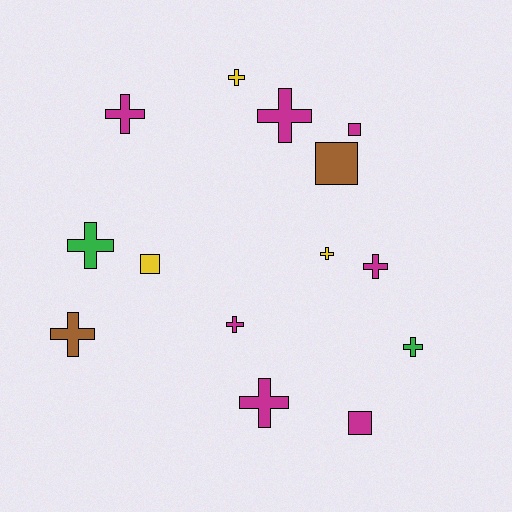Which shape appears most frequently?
Cross, with 10 objects.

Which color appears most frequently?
Magenta, with 7 objects.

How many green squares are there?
There are no green squares.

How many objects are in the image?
There are 14 objects.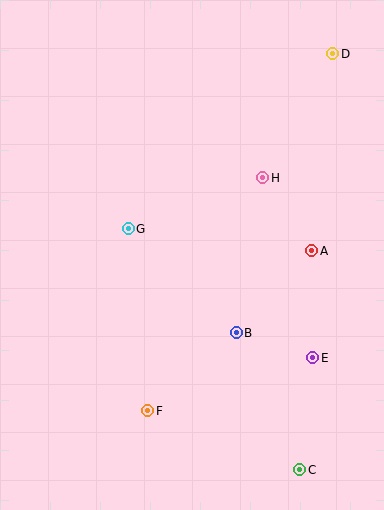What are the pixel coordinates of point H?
Point H is at (263, 178).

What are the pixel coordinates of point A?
Point A is at (312, 251).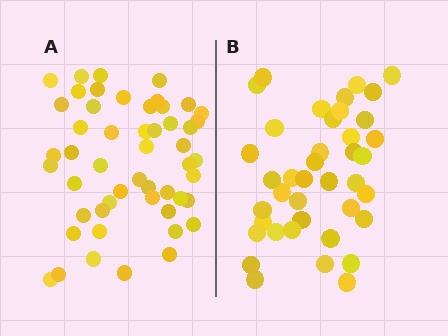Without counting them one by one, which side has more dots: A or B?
Region A (the left region) has more dots.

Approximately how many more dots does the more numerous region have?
Region A has roughly 12 or so more dots than region B.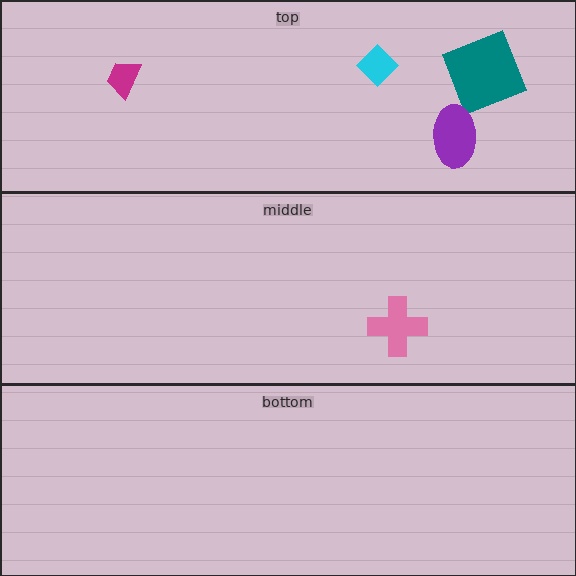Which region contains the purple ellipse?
The top region.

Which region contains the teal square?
The top region.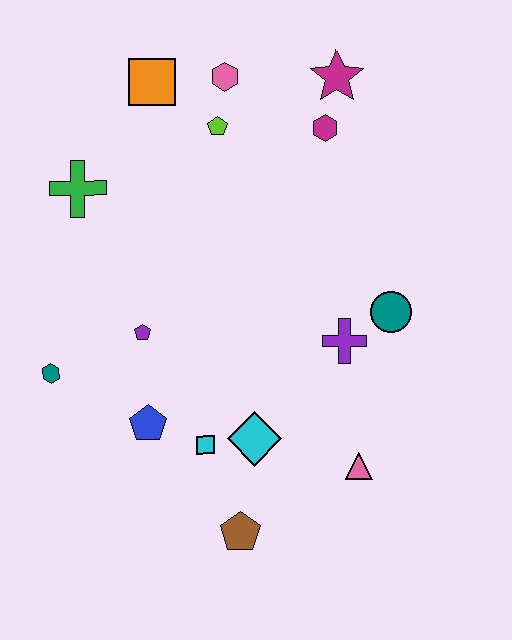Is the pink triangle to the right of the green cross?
Yes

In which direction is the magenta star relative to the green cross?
The magenta star is to the right of the green cross.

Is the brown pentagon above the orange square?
No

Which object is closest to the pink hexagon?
The lime pentagon is closest to the pink hexagon.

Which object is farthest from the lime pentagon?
The brown pentagon is farthest from the lime pentagon.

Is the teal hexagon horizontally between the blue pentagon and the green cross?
No